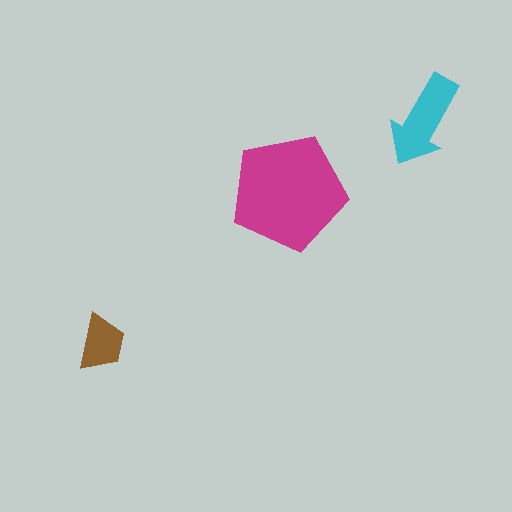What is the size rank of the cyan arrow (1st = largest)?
2nd.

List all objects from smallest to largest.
The brown trapezoid, the cyan arrow, the magenta pentagon.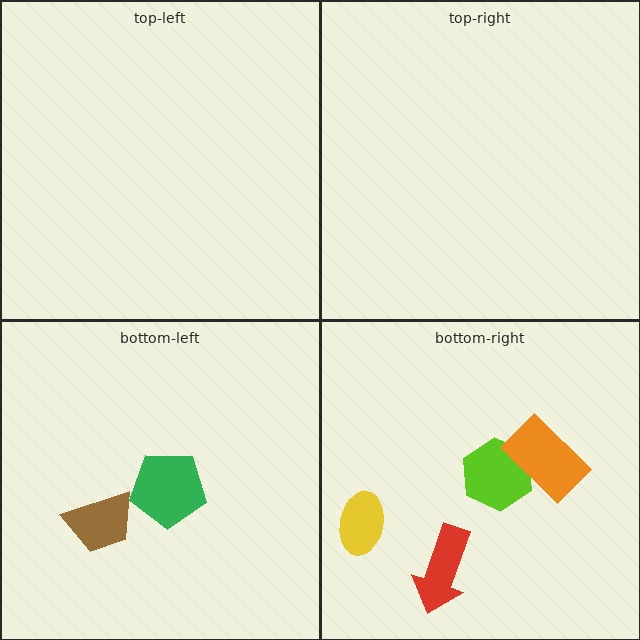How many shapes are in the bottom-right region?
4.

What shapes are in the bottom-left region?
The brown trapezoid, the green pentagon.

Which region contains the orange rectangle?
The bottom-right region.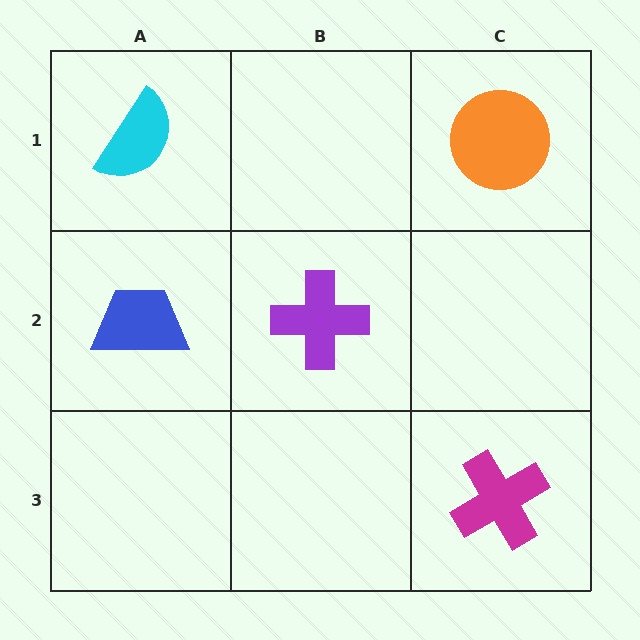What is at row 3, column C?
A magenta cross.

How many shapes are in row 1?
2 shapes.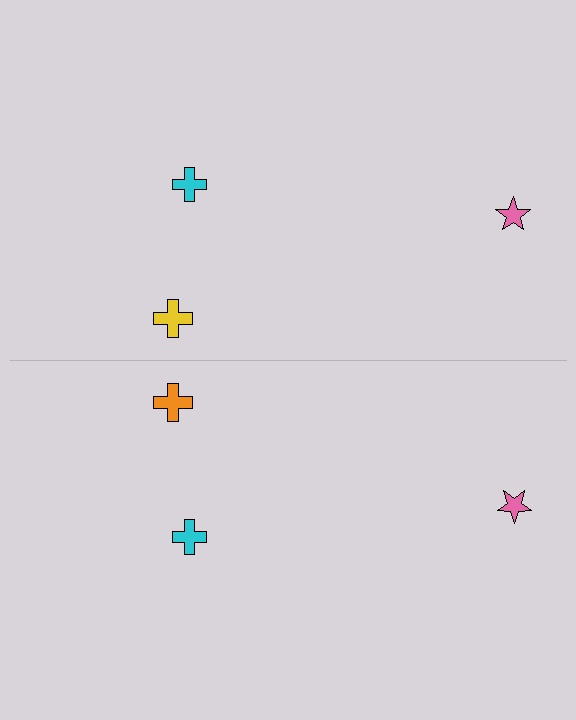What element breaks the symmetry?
The orange cross on the bottom side breaks the symmetry — its mirror counterpart is yellow.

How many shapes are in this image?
There are 6 shapes in this image.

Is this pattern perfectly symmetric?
No, the pattern is not perfectly symmetric. The orange cross on the bottom side breaks the symmetry — its mirror counterpart is yellow.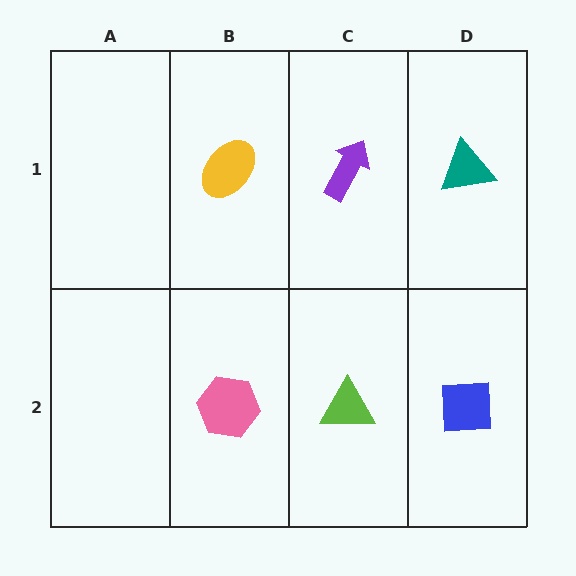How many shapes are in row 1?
3 shapes.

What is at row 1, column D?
A teal triangle.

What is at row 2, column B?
A pink hexagon.